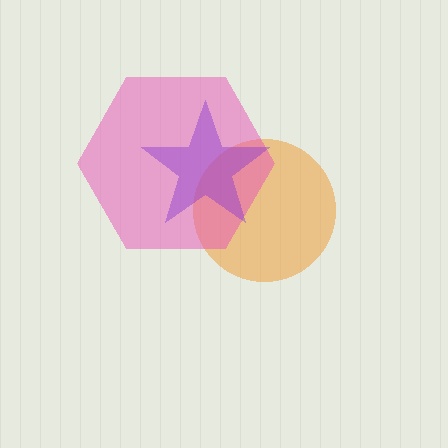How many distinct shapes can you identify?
There are 3 distinct shapes: an orange circle, a pink hexagon, a purple star.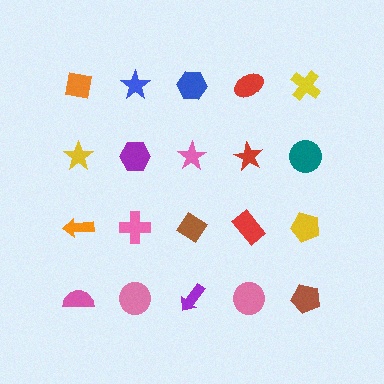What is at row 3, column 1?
An orange arrow.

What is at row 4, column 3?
A purple arrow.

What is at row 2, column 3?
A pink star.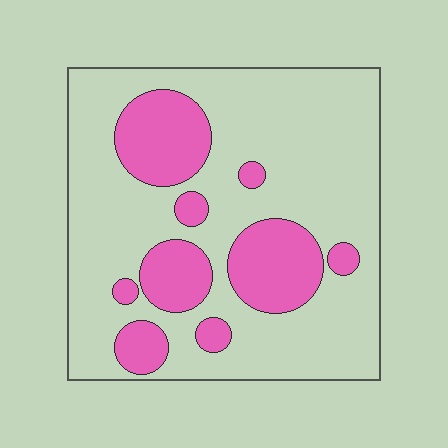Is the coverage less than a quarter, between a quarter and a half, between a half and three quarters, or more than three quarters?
Between a quarter and a half.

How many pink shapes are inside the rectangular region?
9.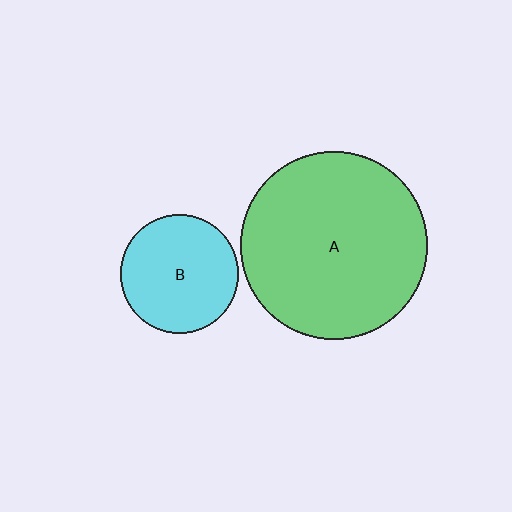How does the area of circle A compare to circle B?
Approximately 2.5 times.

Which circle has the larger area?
Circle A (green).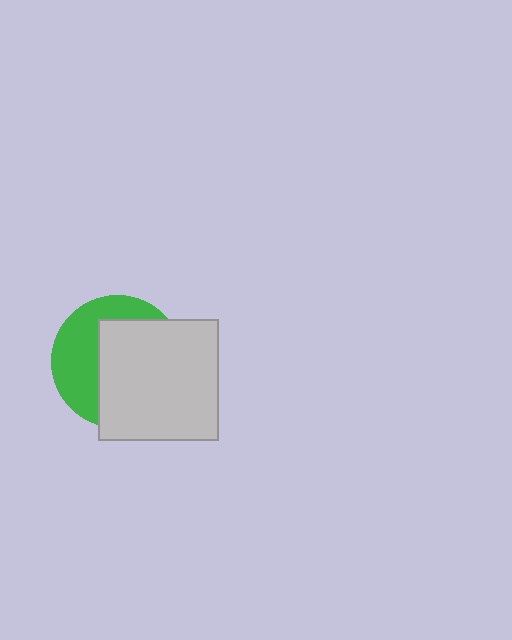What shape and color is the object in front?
The object in front is a light gray square.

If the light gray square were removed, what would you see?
You would see the complete green circle.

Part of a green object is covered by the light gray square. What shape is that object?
It is a circle.